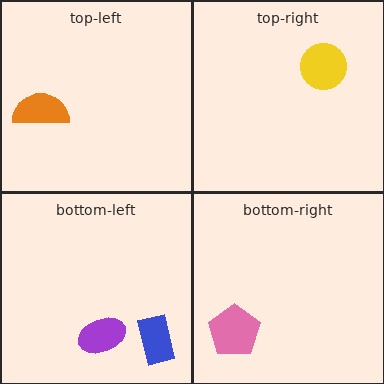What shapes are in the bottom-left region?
The purple ellipse, the blue rectangle.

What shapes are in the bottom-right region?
The pink pentagon.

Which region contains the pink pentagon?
The bottom-right region.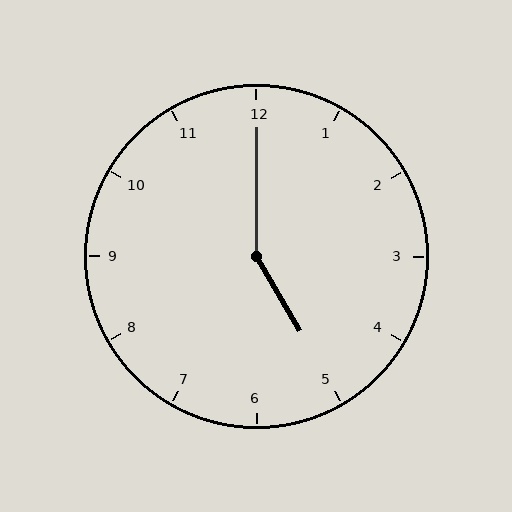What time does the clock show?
5:00.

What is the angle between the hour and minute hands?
Approximately 150 degrees.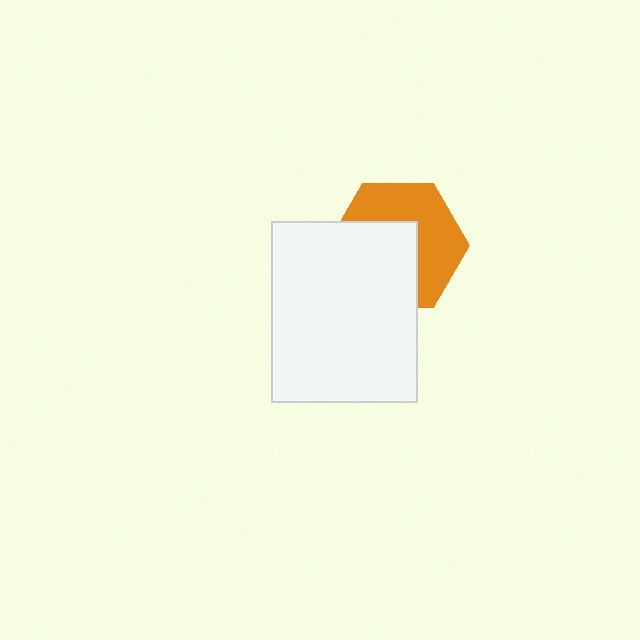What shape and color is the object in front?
The object in front is a white rectangle.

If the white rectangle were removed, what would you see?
You would see the complete orange hexagon.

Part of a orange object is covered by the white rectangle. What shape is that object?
It is a hexagon.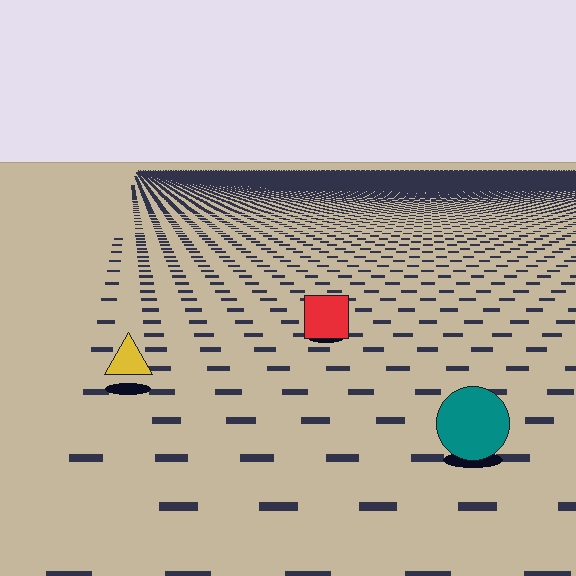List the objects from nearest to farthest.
From nearest to farthest: the teal circle, the yellow triangle, the red square.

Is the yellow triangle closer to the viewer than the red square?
Yes. The yellow triangle is closer — you can tell from the texture gradient: the ground texture is coarser near it.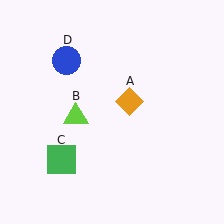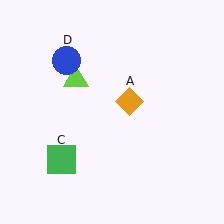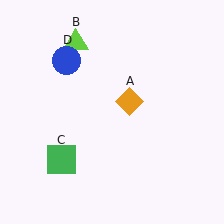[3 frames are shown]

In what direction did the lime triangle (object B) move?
The lime triangle (object B) moved up.